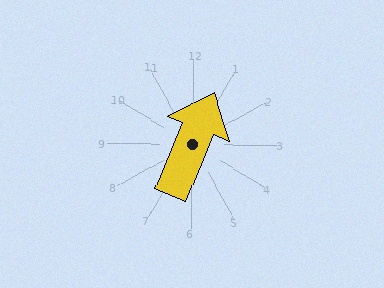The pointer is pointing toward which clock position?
Roughly 1 o'clock.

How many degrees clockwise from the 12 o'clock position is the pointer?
Approximately 22 degrees.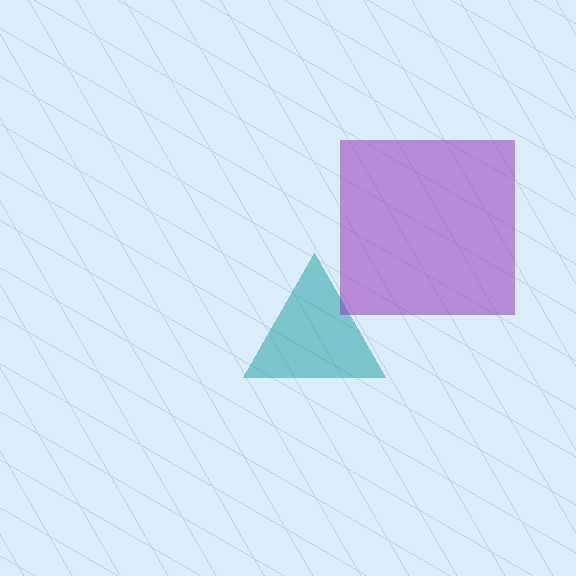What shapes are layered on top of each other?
The layered shapes are: a teal triangle, a purple square.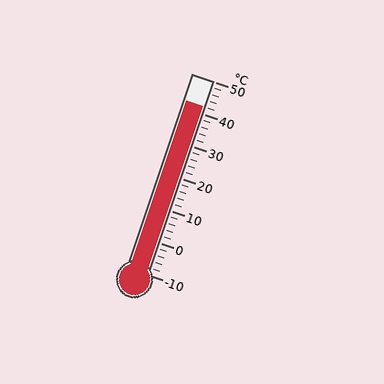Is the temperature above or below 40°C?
The temperature is above 40°C.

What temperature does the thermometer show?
The thermometer shows approximately 42°C.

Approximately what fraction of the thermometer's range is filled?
The thermometer is filled to approximately 85% of its range.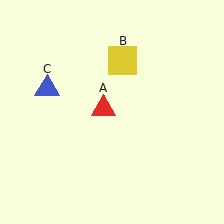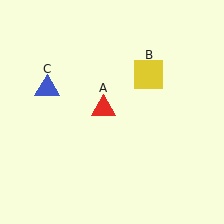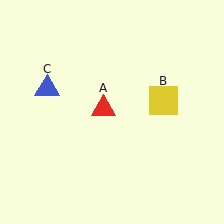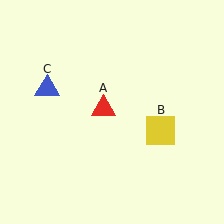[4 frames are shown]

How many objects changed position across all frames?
1 object changed position: yellow square (object B).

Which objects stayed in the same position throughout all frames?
Red triangle (object A) and blue triangle (object C) remained stationary.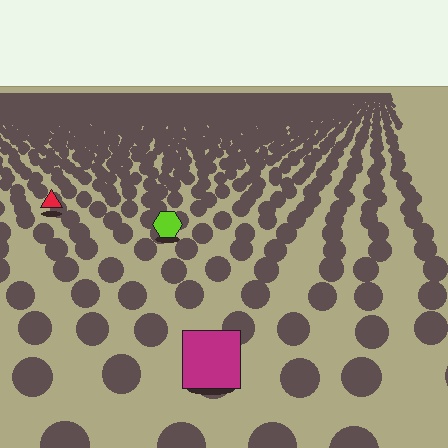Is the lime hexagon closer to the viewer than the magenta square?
No. The magenta square is closer — you can tell from the texture gradient: the ground texture is coarser near it.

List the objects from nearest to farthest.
From nearest to farthest: the magenta square, the lime hexagon, the red triangle.